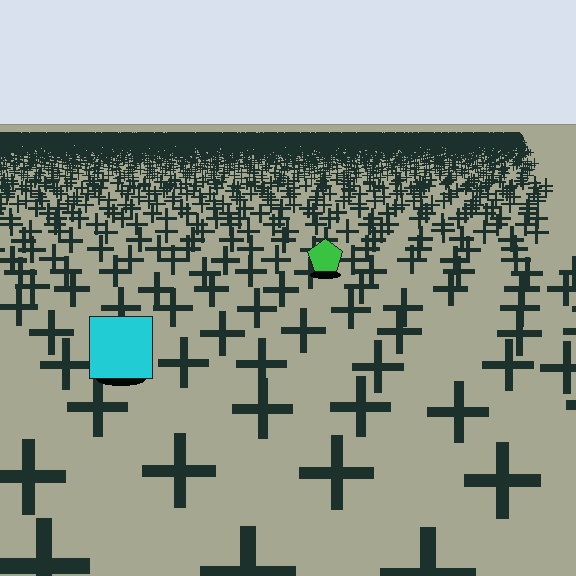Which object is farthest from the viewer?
The green pentagon is farthest from the viewer. It appears smaller and the ground texture around it is denser.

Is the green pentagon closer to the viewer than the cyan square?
No. The cyan square is closer — you can tell from the texture gradient: the ground texture is coarser near it.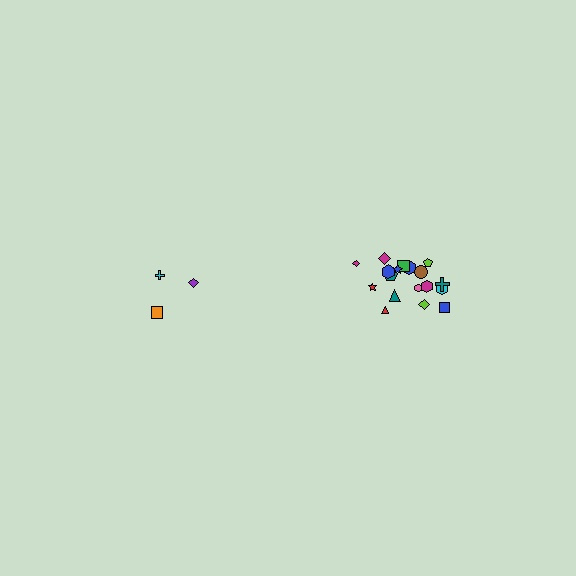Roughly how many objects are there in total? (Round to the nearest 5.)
Roughly 20 objects in total.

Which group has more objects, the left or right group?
The right group.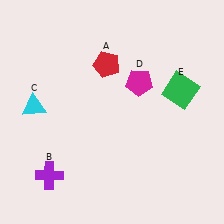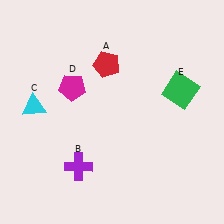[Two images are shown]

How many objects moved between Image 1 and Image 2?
2 objects moved between the two images.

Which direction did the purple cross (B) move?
The purple cross (B) moved right.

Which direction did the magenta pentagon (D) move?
The magenta pentagon (D) moved left.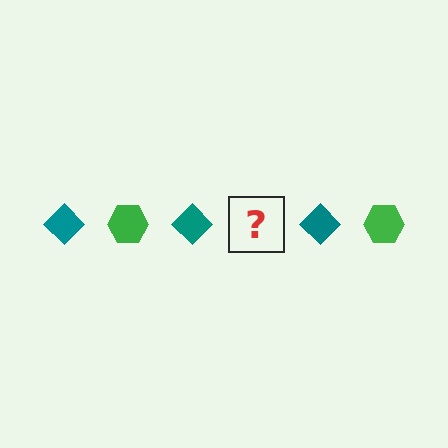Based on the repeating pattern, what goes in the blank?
The blank should be a green hexagon.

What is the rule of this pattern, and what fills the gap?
The rule is that the pattern alternates between teal diamond and green hexagon. The gap should be filled with a green hexagon.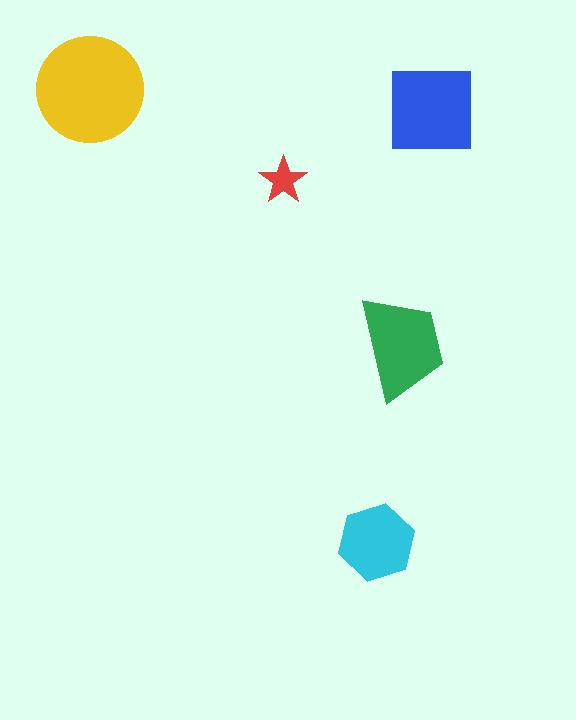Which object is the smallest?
The red star.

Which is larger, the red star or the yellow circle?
The yellow circle.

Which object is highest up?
The yellow circle is topmost.